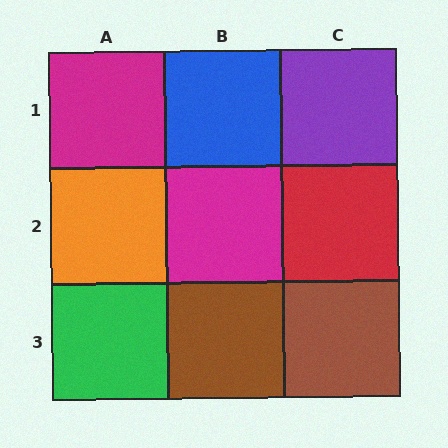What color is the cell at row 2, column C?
Red.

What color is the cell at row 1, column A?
Magenta.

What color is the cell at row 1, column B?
Blue.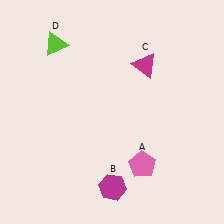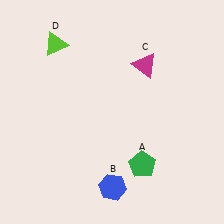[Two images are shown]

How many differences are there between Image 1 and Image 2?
There are 2 differences between the two images.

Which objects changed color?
A changed from pink to green. B changed from magenta to blue.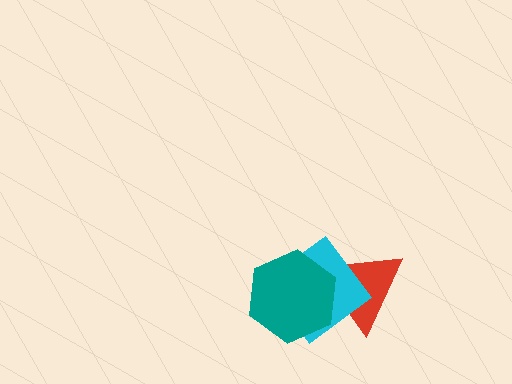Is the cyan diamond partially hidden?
Yes, it is partially covered by another shape.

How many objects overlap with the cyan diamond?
2 objects overlap with the cyan diamond.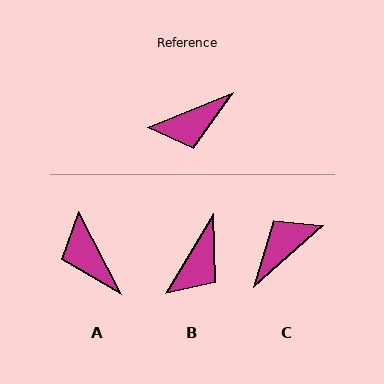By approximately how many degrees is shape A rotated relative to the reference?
Approximately 85 degrees clockwise.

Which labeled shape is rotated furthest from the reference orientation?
C, about 161 degrees away.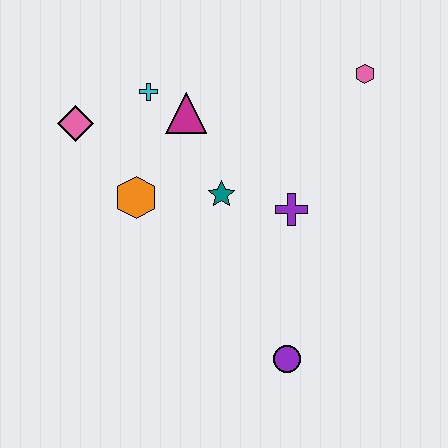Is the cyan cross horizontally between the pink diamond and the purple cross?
Yes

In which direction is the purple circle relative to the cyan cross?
The purple circle is below the cyan cross.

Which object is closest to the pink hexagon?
The purple cross is closest to the pink hexagon.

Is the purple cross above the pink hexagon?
No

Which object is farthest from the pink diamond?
The purple circle is farthest from the pink diamond.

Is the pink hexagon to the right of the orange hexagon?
Yes